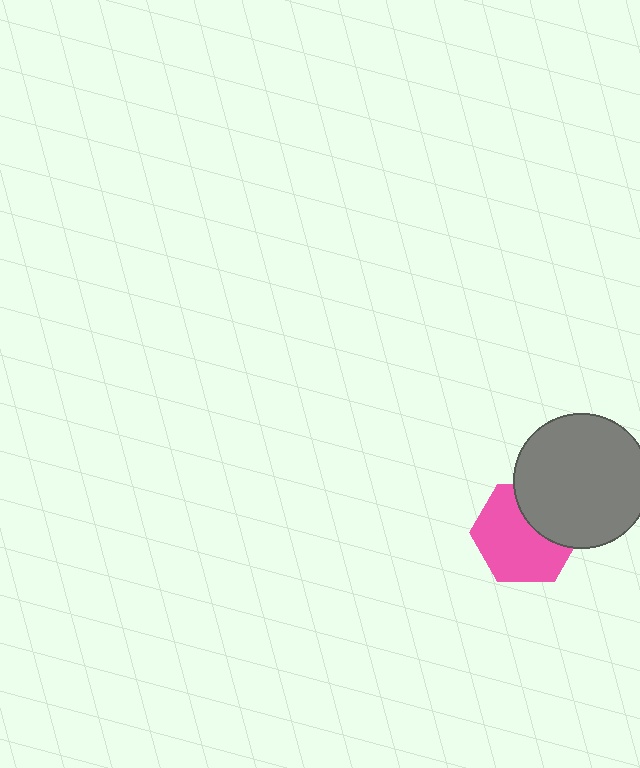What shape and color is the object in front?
The object in front is a gray circle.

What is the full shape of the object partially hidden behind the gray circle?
The partially hidden object is a pink hexagon.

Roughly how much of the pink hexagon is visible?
Most of it is visible (roughly 67%).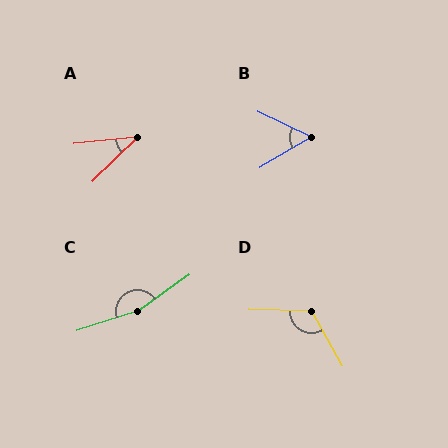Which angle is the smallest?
A, at approximately 39 degrees.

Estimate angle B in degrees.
Approximately 56 degrees.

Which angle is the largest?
C, at approximately 163 degrees.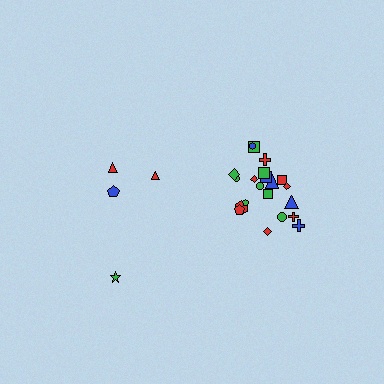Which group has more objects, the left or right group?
The right group.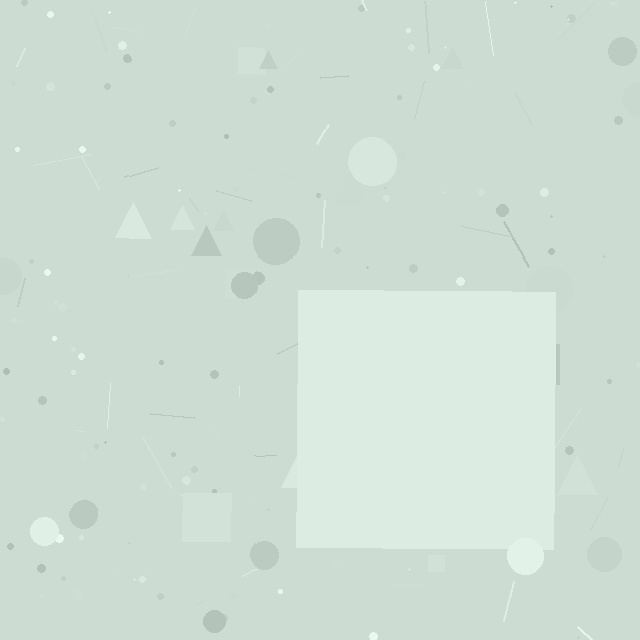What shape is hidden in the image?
A square is hidden in the image.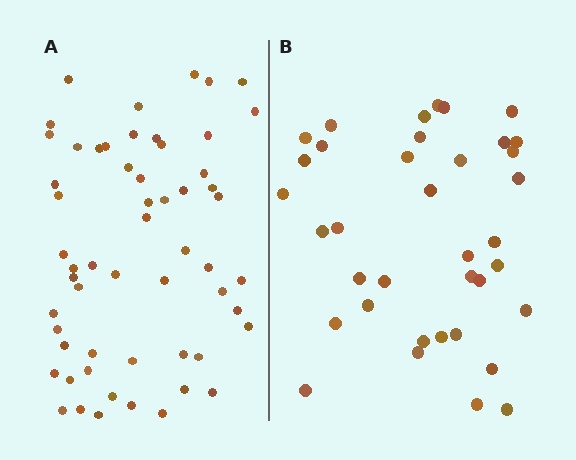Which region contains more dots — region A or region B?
Region A (the left region) has more dots.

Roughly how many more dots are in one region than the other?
Region A has approximately 20 more dots than region B.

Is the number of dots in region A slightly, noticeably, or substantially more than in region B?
Region A has substantially more. The ratio is roughly 1.5 to 1.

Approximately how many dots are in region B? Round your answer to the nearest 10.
About 40 dots. (The exact count is 37, which rounds to 40.)